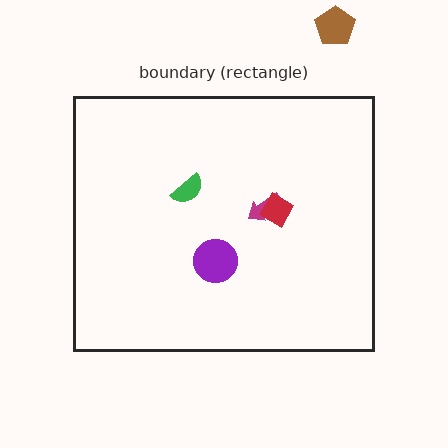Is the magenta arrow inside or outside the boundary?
Inside.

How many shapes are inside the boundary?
4 inside, 1 outside.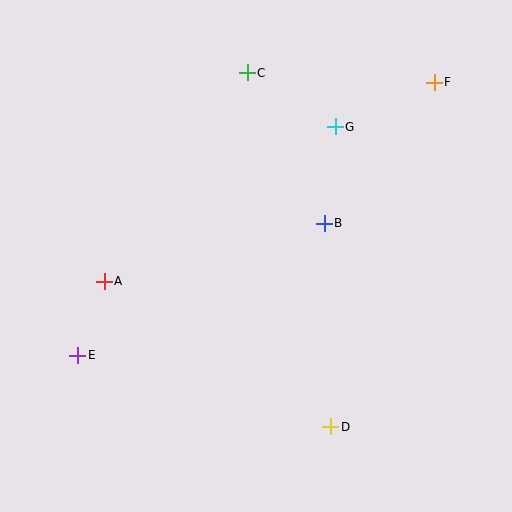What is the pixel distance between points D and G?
The distance between D and G is 300 pixels.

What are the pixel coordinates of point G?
Point G is at (335, 127).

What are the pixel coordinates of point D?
Point D is at (331, 427).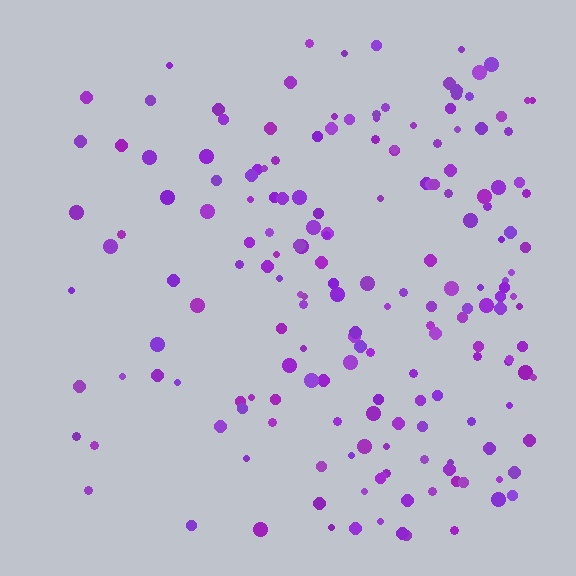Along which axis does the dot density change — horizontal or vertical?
Horizontal.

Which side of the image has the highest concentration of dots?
The right.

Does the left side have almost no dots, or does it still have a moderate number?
Still a moderate number, just noticeably fewer than the right.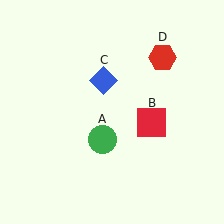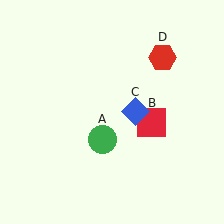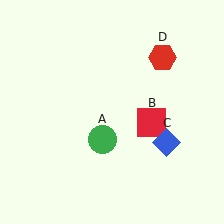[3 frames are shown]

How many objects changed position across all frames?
1 object changed position: blue diamond (object C).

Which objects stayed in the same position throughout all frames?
Green circle (object A) and red square (object B) and red hexagon (object D) remained stationary.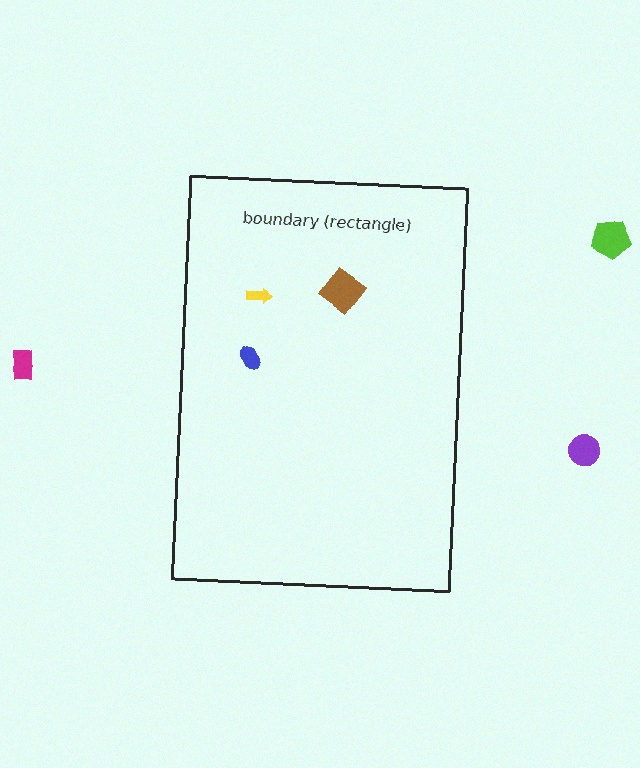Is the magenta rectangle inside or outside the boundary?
Outside.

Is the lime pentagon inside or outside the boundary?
Outside.